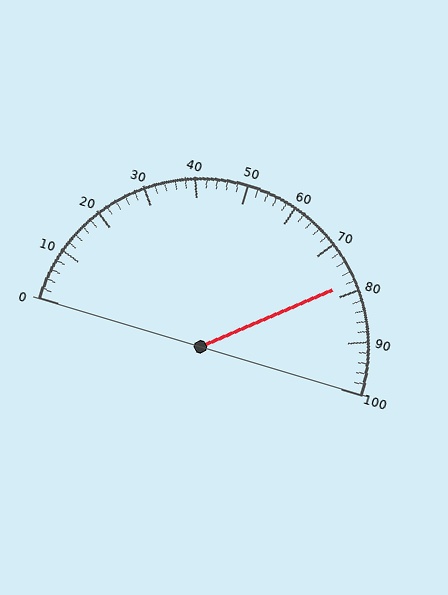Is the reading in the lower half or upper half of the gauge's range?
The reading is in the upper half of the range (0 to 100).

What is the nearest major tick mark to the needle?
The nearest major tick mark is 80.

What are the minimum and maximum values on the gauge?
The gauge ranges from 0 to 100.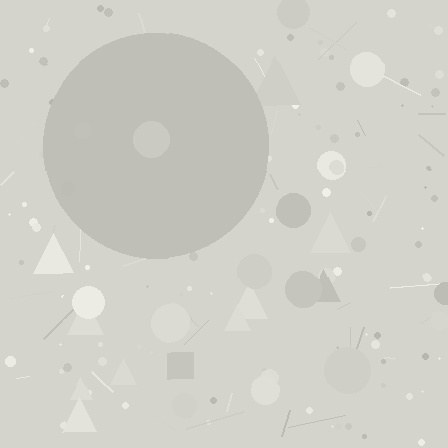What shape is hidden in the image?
A circle is hidden in the image.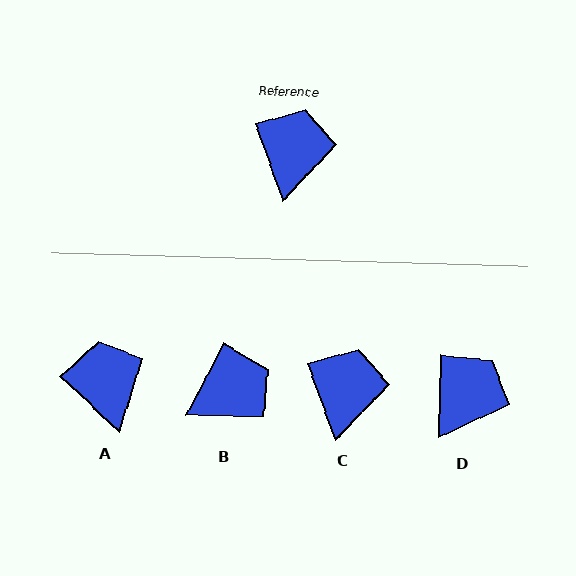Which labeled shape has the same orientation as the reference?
C.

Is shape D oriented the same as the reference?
No, it is off by about 21 degrees.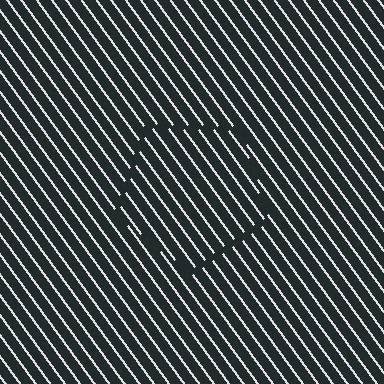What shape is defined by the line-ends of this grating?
An illusory pentagon. The interior of the shape contains the same grating, shifted by half a period — the contour is defined by the phase discontinuity where line-ends from the inner and outer gratings abut.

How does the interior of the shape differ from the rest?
The interior of the shape contains the same grating, shifted by half a period — the contour is defined by the phase discontinuity where line-ends from the inner and outer gratings abut.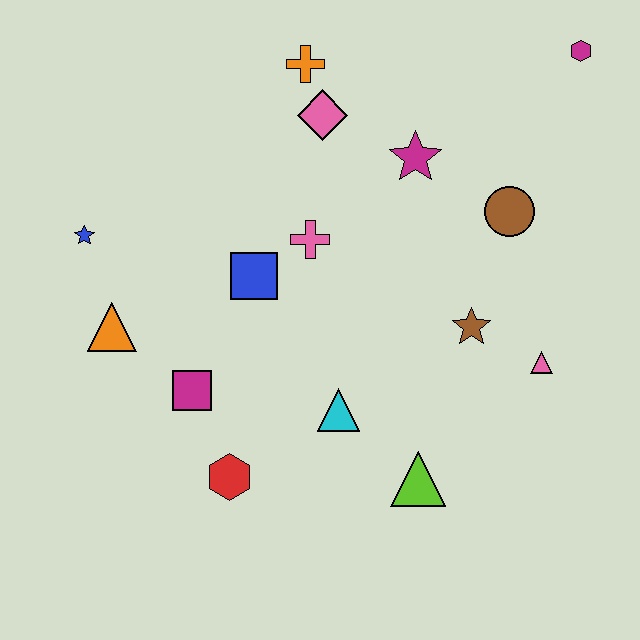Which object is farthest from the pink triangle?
The blue star is farthest from the pink triangle.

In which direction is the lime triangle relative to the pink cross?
The lime triangle is below the pink cross.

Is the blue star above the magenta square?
Yes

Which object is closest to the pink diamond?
The orange cross is closest to the pink diamond.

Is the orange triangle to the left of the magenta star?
Yes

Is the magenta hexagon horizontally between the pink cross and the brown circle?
No